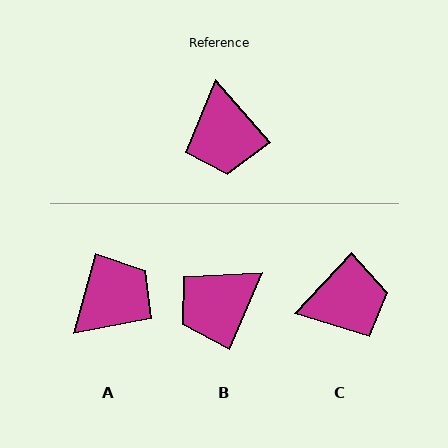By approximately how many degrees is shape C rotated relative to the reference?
Approximately 95 degrees counter-clockwise.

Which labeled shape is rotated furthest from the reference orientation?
A, about 124 degrees away.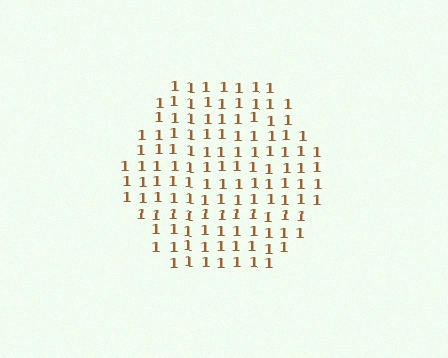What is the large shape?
The large shape is a hexagon.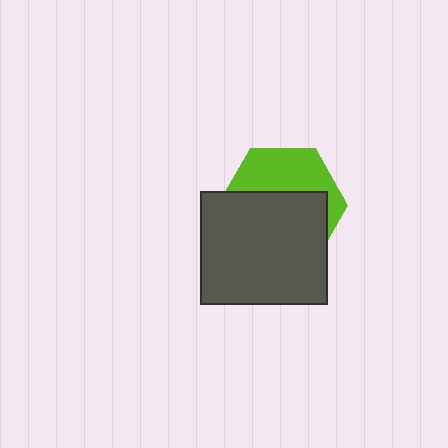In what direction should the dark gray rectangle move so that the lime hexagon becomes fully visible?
The dark gray rectangle should move down. That is the shortest direction to clear the overlap and leave the lime hexagon fully visible.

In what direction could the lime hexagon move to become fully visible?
The lime hexagon could move up. That would shift it out from behind the dark gray rectangle entirely.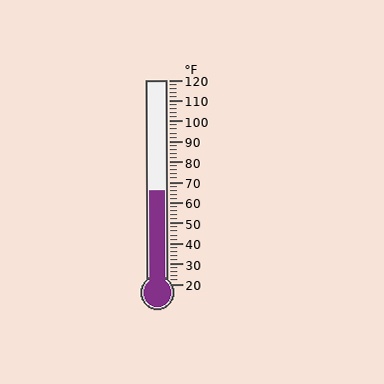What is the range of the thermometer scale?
The thermometer scale ranges from 20°F to 120°F.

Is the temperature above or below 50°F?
The temperature is above 50°F.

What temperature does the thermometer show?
The thermometer shows approximately 66°F.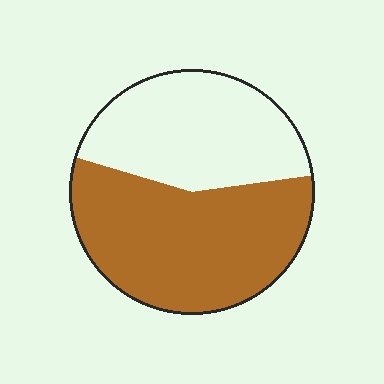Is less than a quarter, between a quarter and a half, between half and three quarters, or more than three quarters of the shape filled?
Between half and three quarters.